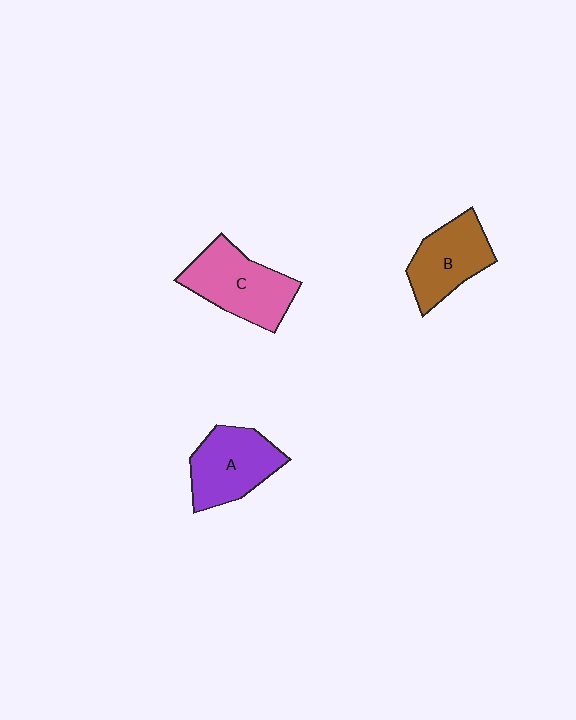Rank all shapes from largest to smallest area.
From largest to smallest: C (pink), A (purple), B (brown).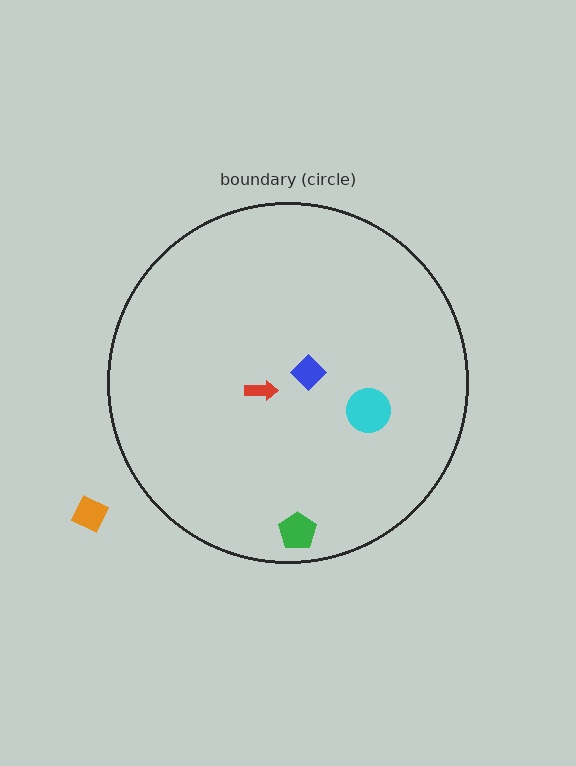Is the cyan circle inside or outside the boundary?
Inside.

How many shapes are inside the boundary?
4 inside, 1 outside.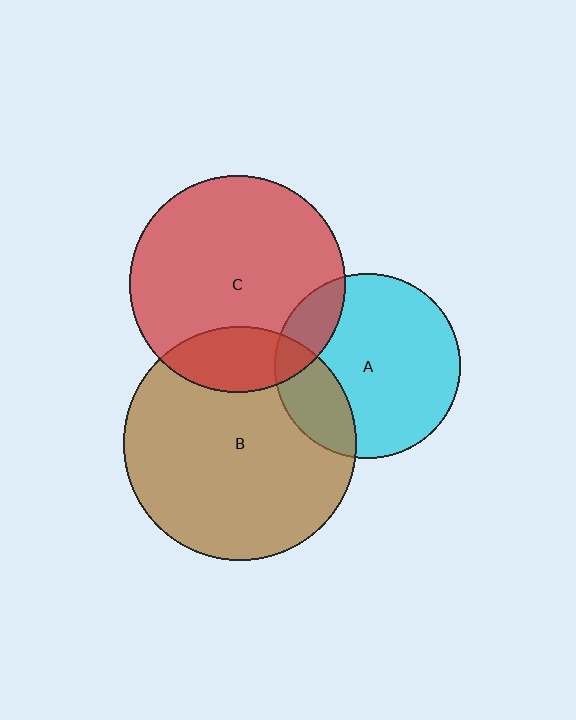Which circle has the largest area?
Circle B (brown).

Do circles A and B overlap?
Yes.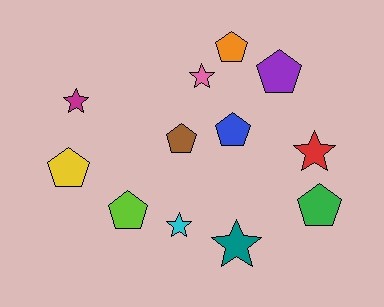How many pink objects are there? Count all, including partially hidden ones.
There is 1 pink object.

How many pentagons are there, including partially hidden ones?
There are 7 pentagons.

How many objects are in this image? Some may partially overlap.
There are 12 objects.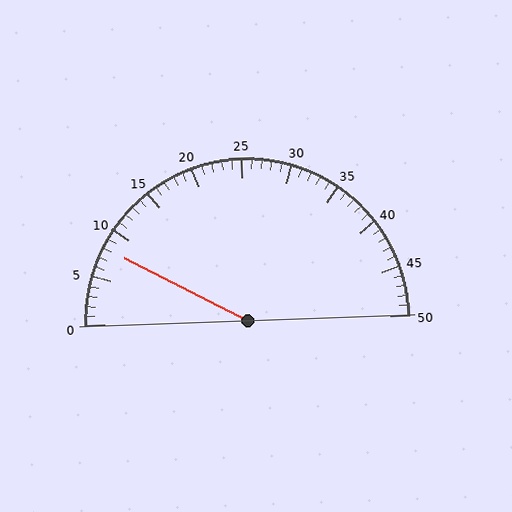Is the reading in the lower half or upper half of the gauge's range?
The reading is in the lower half of the range (0 to 50).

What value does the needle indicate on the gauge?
The needle indicates approximately 8.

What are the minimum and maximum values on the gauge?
The gauge ranges from 0 to 50.